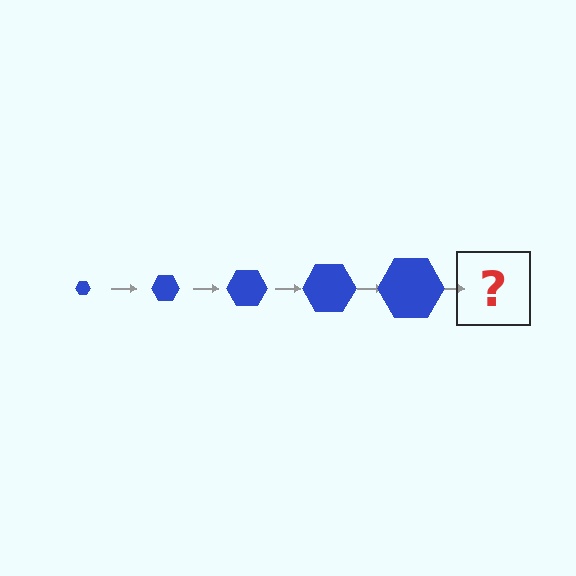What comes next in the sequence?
The next element should be a blue hexagon, larger than the previous one.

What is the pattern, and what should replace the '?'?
The pattern is that the hexagon gets progressively larger each step. The '?' should be a blue hexagon, larger than the previous one.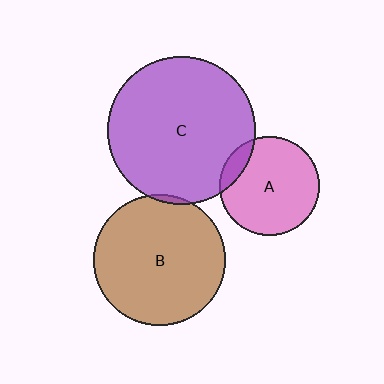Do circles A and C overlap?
Yes.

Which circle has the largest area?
Circle C (purple).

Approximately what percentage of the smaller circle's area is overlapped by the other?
Approximately 10%.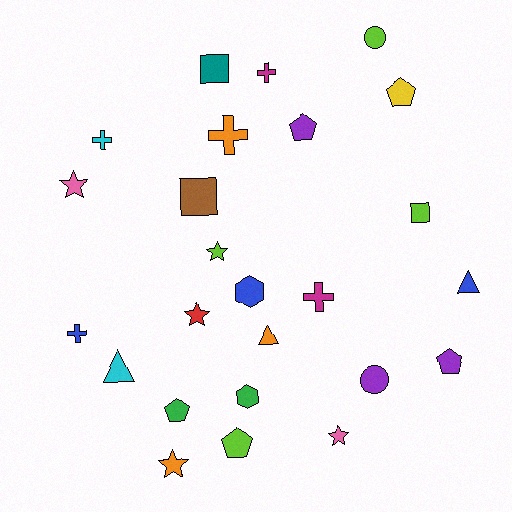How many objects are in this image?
There are 25 objects.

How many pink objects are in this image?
There are 2 pink objects.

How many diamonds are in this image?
There are no diamonds.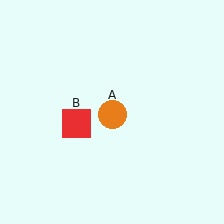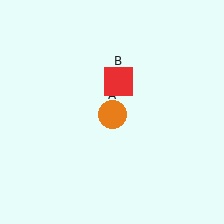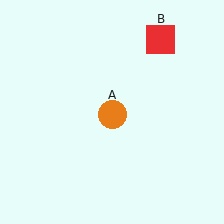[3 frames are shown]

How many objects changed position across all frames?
1 object changed position: red square (object B).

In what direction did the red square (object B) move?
The red square (object B) moved up and to the right.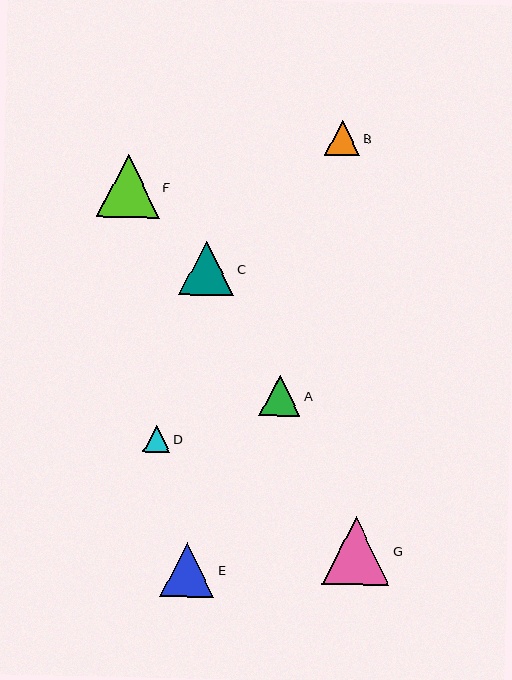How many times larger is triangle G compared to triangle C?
Triangle G is approximately 1.2 times the size of triangle C.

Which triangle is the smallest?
Triangle D is the smallest with a size of approximately 27 pixels.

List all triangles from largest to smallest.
From largest to smallest: G, F, C, E, A, B, D.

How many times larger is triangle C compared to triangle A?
Triangle C is approximately 1.3 times the size of triangle A.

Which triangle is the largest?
Triangle G is the largest with a size of approximately 67 pixels.